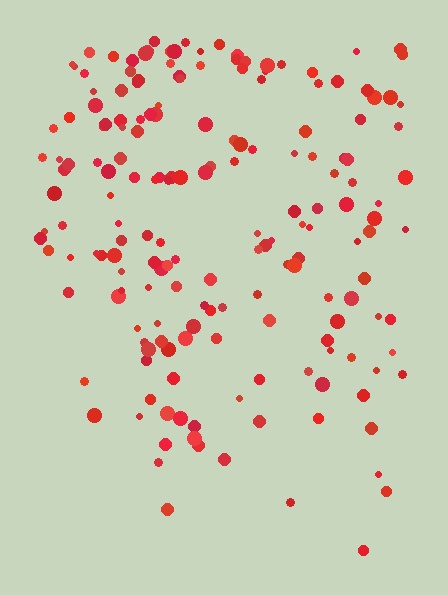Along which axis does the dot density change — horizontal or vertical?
Vertical.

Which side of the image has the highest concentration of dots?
The top.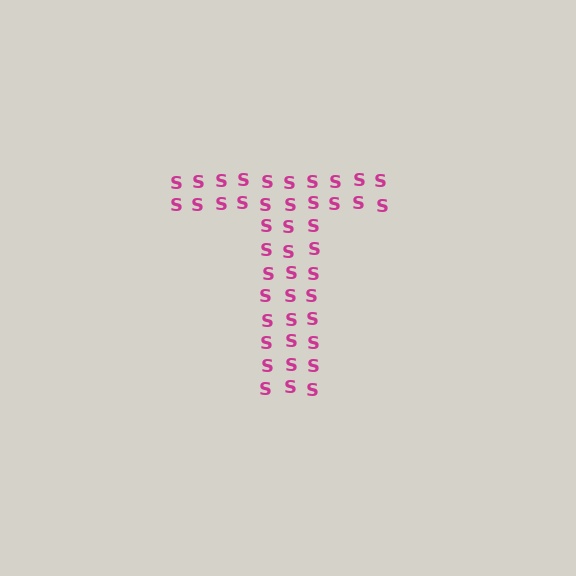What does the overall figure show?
The overall figure shows the letter T.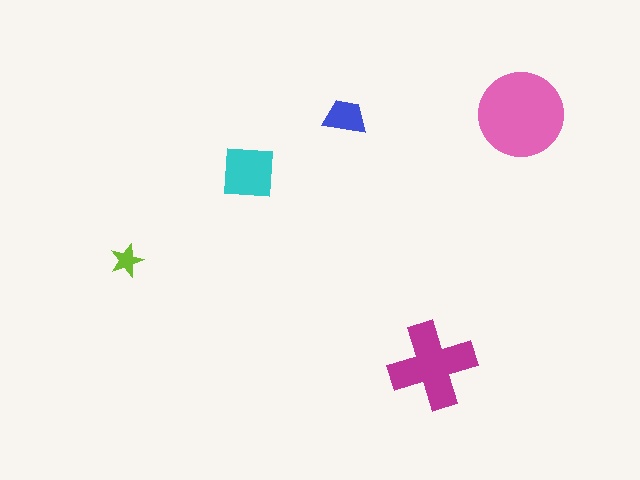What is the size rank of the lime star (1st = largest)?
5th.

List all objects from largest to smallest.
The pink circle, the magenta cross, the cyan square, the blue trapezoid, the lime star.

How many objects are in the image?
There are 5 objects in the image.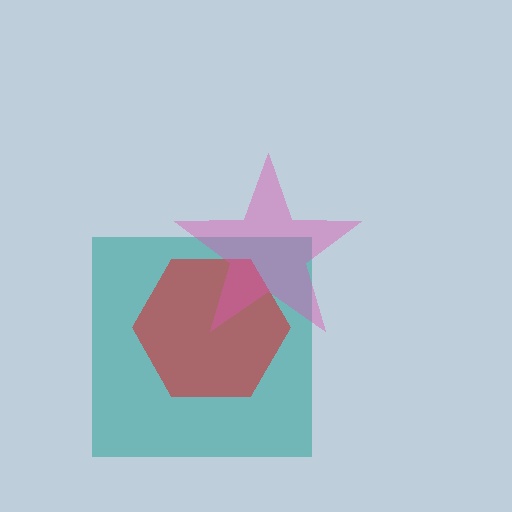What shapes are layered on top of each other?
The layered shapes are: a teal square, a red hexagon, a pink star.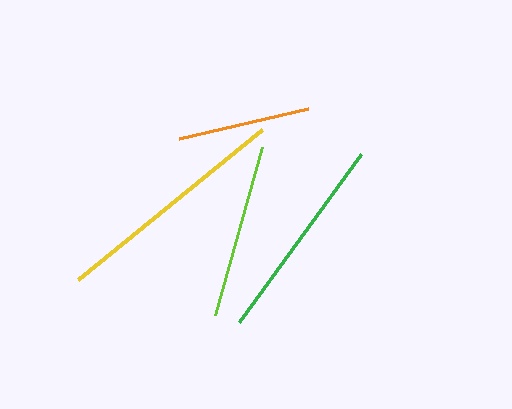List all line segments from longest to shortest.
From longest to shortest: yellow, green, lime, orange.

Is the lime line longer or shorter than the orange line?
The lime line is longer than the orange line.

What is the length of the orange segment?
The orange segment is approximately 132 pixels long.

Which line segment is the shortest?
The orange line is the shortest at approximately 132 pixels.